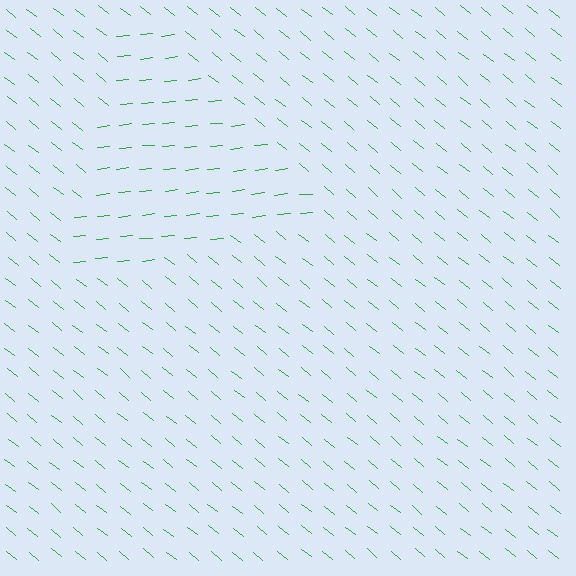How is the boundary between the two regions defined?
The boundary is defined purely by a change in line orientation (approximately 45 degrees difference). All lines are the same color and thickness.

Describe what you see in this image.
The image is filled with small green line segments. A triangle region in the image has lines oriented differently from the surrounding lines, creating a visible texture boundary.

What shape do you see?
I see a triangle.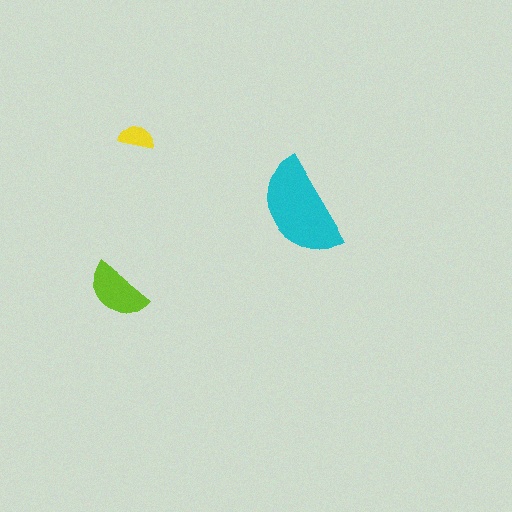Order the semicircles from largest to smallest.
the cyan one, the lime one, the yellow one.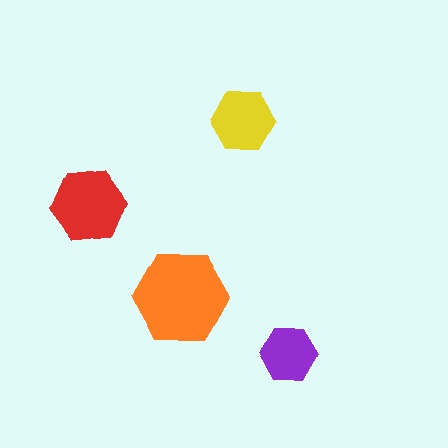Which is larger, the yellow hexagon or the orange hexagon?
The orange one.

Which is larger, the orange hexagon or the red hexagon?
The orange one.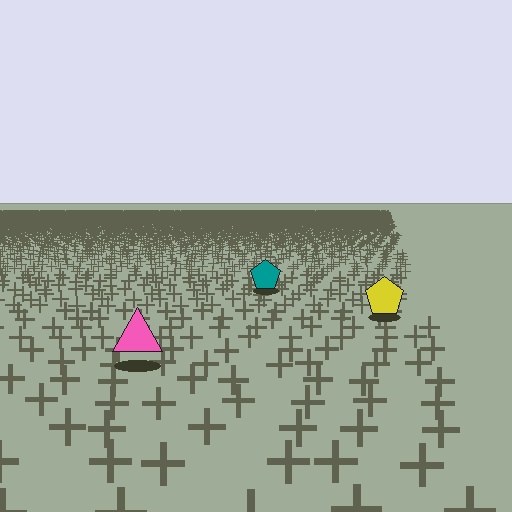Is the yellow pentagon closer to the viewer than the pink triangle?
No. The pink triangle is closer — you can tell from the texture gradient: the ground texture is coarser near it.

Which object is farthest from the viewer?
The teal pentagon is farthest from the viewer. It appears smaller and the ground texture around it is denser.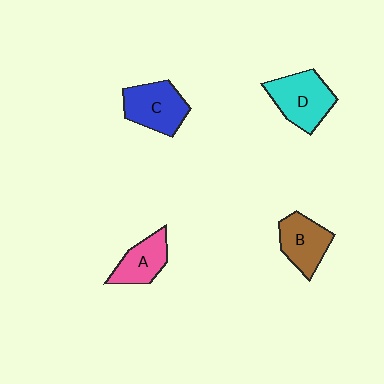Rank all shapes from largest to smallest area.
From largest to smallest: D (cyan), C (blue), B (brown), A (pink).